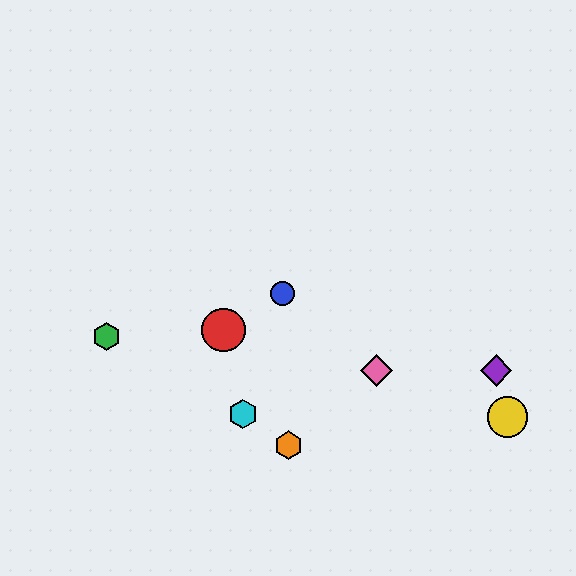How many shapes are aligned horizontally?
2 shapes (the purple diamond, the pink diamond) are aligned horizontally.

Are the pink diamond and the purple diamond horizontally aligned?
Yes, both are at y≈371.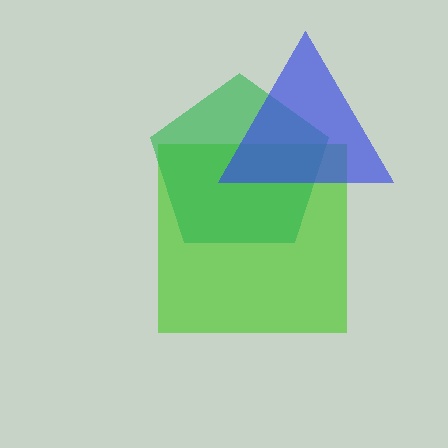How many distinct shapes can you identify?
There are 3 distinct shapes: a lime square, a green pentagon, a blue triangle.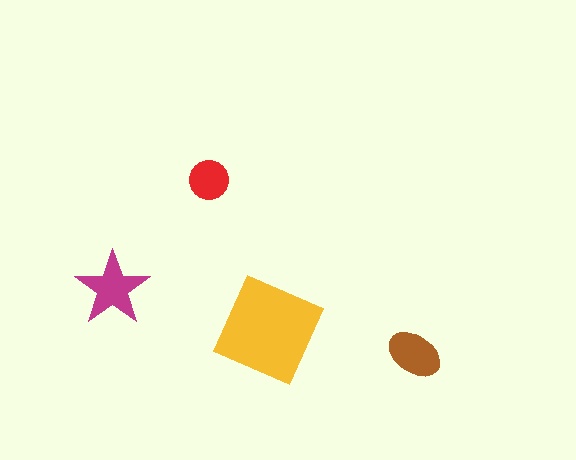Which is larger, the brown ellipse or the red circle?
The brown ellipse.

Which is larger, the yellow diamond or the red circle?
The yellow diamond.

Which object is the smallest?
The red circle.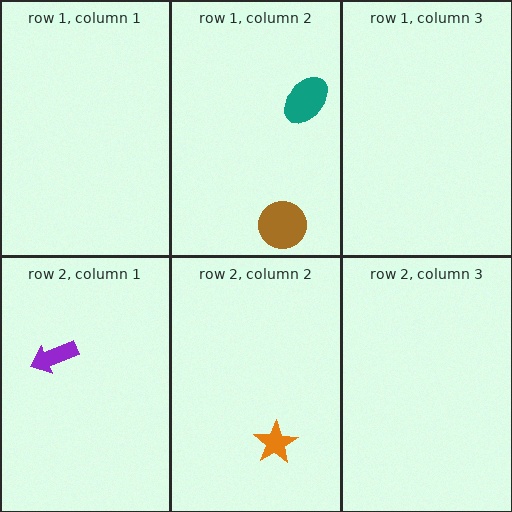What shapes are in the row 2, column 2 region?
The orange star.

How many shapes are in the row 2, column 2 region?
1.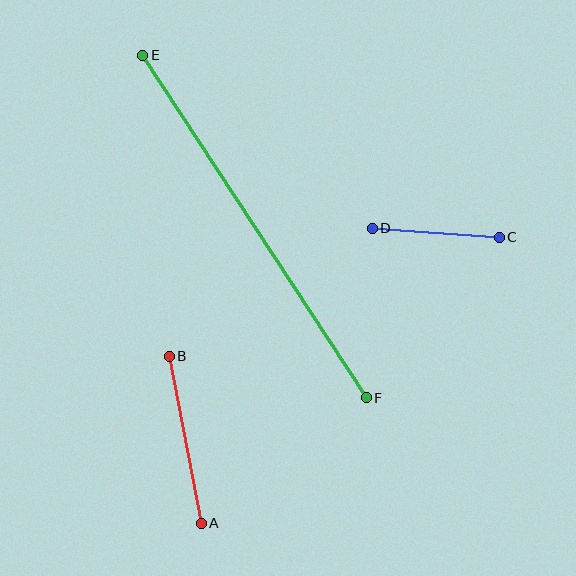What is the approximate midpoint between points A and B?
The midpoint is at approximately (185, 440) pixels.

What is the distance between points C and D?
The distance is approximately 127 pixels.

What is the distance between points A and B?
The distance is approximately 170 pixels.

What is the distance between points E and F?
The distance is approximately 409 pixels.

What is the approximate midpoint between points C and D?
The midpoint is at approximately (436, 233) pixels.